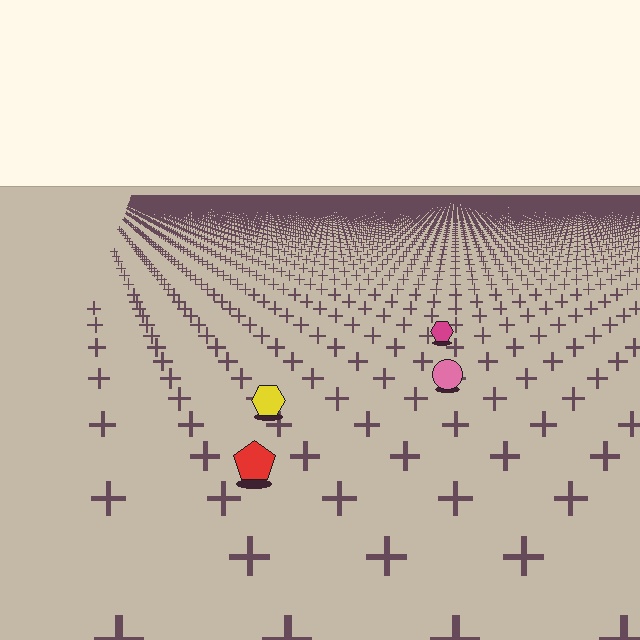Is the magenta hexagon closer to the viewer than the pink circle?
No. The pink circle is closer — you can tell from the texture gradient: the ground texture is coarser near it.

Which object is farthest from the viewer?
The magenta hexagon is farthest from the viewer. It appears smaller and the ground texture around it is denser.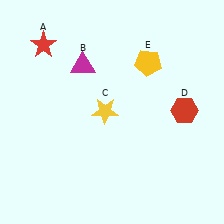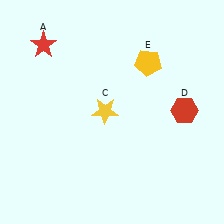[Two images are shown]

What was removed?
The magenta triangle (B) was removed in Image 2.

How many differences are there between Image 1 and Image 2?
There is 1 difference between the two images.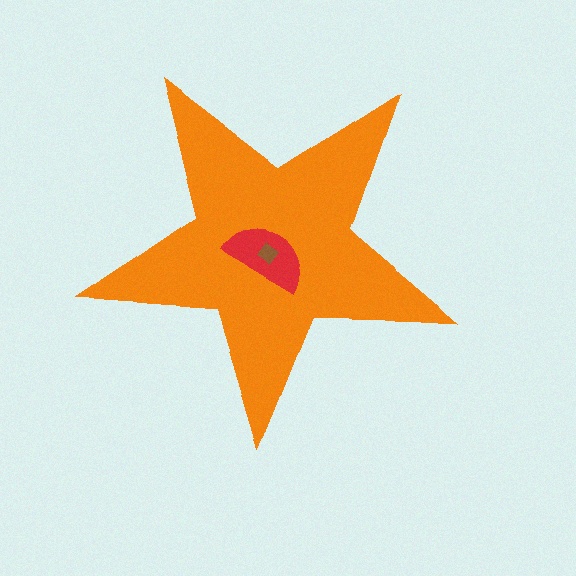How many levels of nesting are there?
3.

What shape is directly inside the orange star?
The red semicircle.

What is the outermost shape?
The orange star.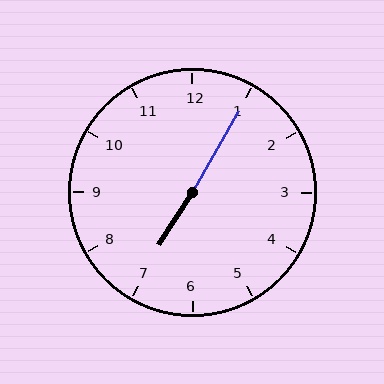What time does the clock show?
7:05.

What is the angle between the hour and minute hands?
Approximately 178 degrees.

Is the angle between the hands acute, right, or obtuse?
It is obtuse.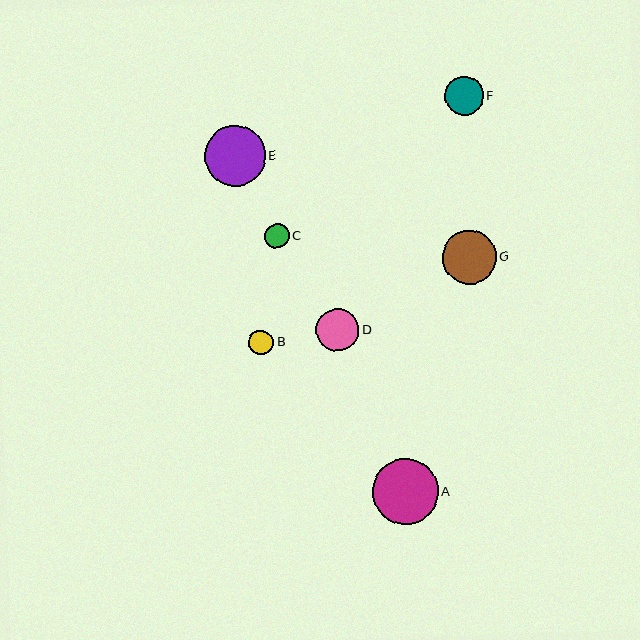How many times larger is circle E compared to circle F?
Circle E is approximately 1.6 times the size of circle F.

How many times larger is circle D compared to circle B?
Circle D is approximately 1.7 times the size of circle B.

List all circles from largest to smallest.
From largest to smallest: A, E, G, D, F, B, C.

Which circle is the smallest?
Circle C is the smallest with a size of approximately 24 pixels.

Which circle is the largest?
Circle A is the largest with a size of approximately 66 pixels.